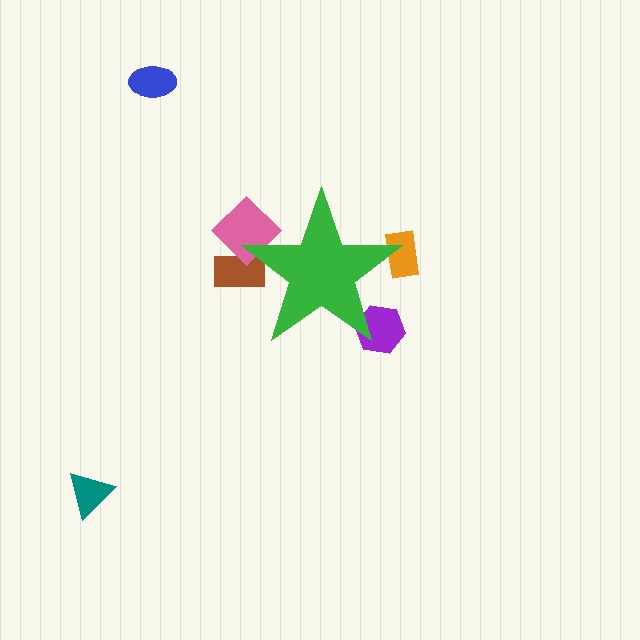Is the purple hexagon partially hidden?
Yes, the purple hexagon is partially hidden behind the green star.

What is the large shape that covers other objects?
A green star.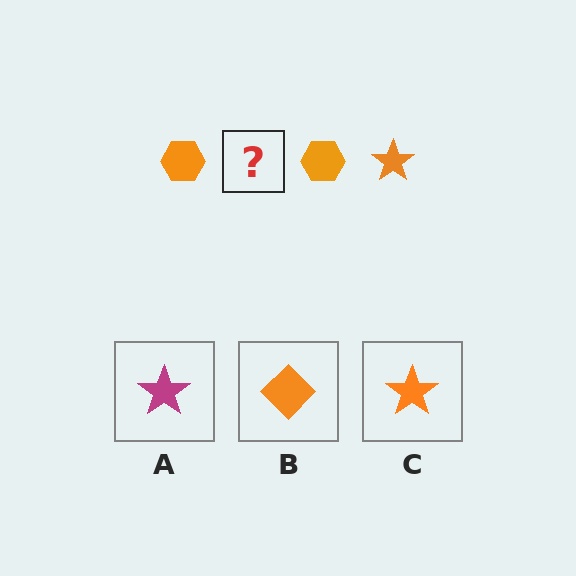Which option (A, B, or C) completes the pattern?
C.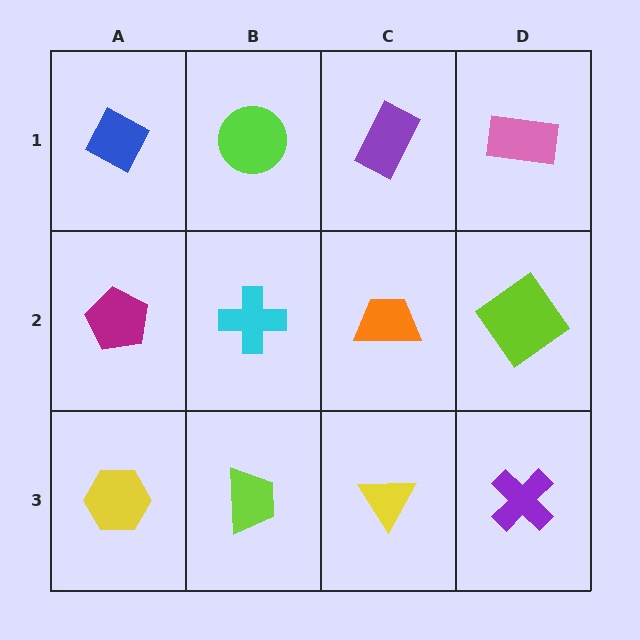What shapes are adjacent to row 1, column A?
A magenta pentagon (row 2, column A), a lime circle (row 1, column B).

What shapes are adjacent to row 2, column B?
A lime circle (row 1, column B), a lime trapezoid (row 3, column B), a magenta pentagon (row 2, column A), an orange trapezoid (row 2, column C).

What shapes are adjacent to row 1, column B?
A cyan cross (row 2, column B), a blue diamond (row 1, column A), a purple rectangle (row 1, column C).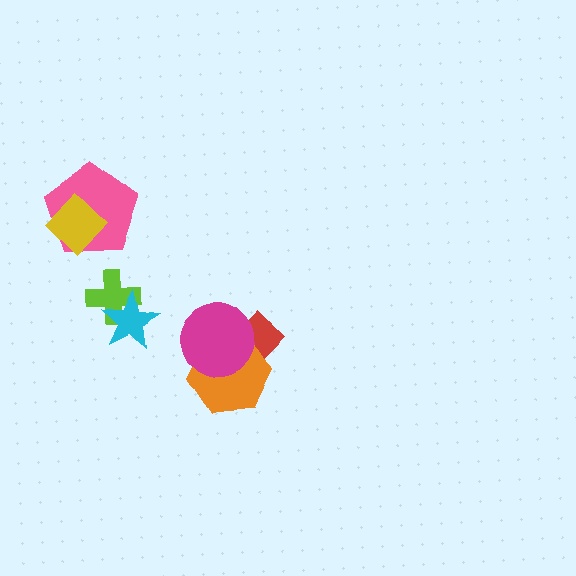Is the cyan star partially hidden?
No, no other shape covers it.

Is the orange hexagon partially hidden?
Yes, it is partially covered by another shape.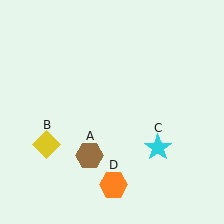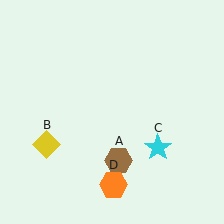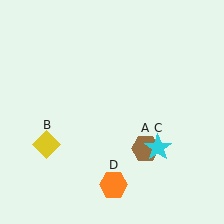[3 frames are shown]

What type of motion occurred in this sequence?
The brown hexagon (object A) rotated counterclockwise around the center of the scene.